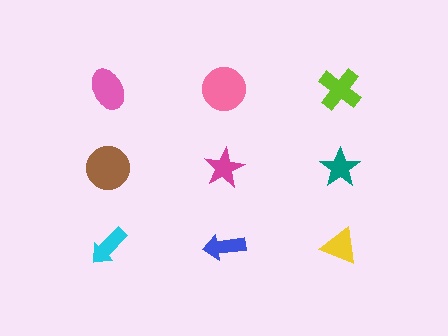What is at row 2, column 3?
A teal star.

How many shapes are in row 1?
3 shapes.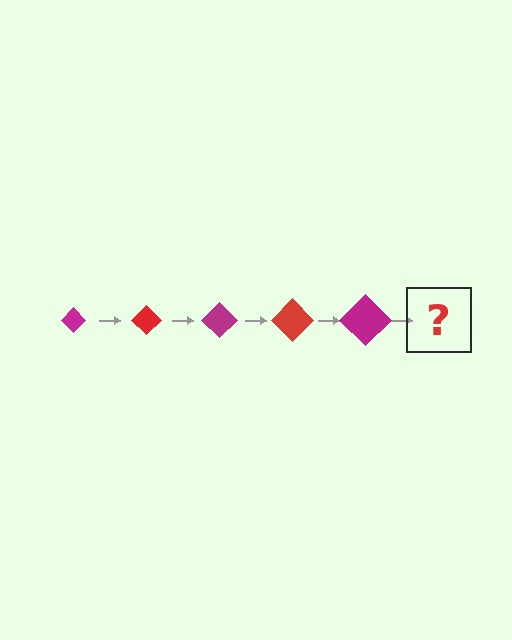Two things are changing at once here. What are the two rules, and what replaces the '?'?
The two rules are that the diamond grows larger each step and the color cycles through magenta and red. The '?' should be a red diamond, larger than the previous one.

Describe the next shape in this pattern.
It should be a red diamond, larger than the previous one.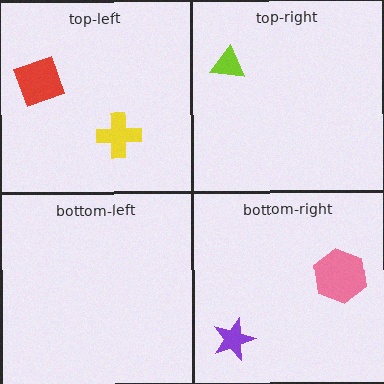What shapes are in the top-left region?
The yellow cross, the red diamond.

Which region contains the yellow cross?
The top-left region.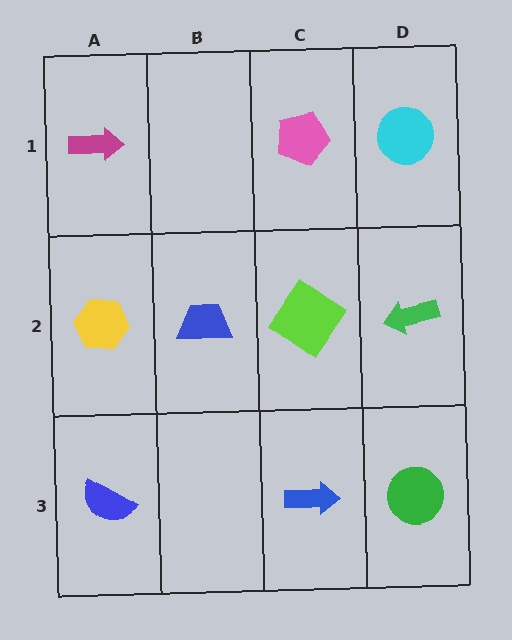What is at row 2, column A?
A yellow hexagon.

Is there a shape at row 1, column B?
No, that cell is empty.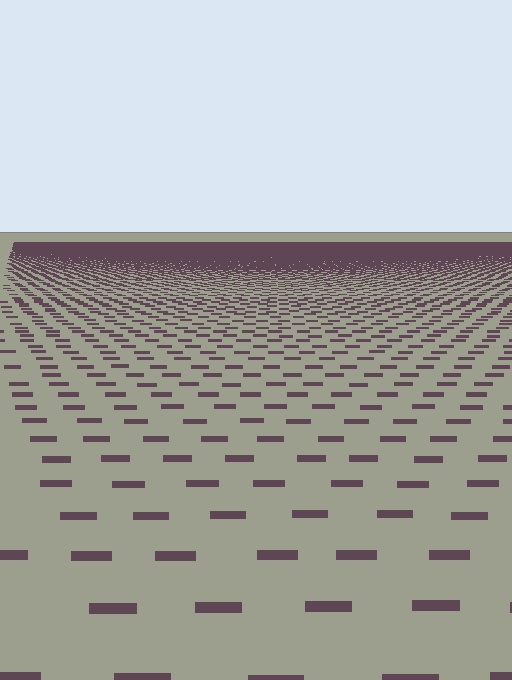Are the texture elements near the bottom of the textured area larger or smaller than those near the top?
Larger. Near the bottom, elements are closer to the viewer and appear at a bigger on-screen size.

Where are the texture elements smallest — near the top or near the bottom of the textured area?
Near the top.